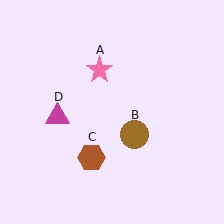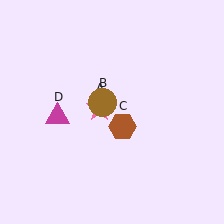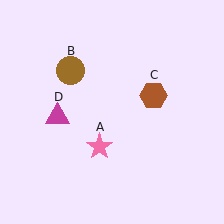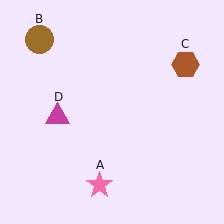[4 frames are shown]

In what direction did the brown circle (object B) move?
The brown circle (object B) moved up and to the left.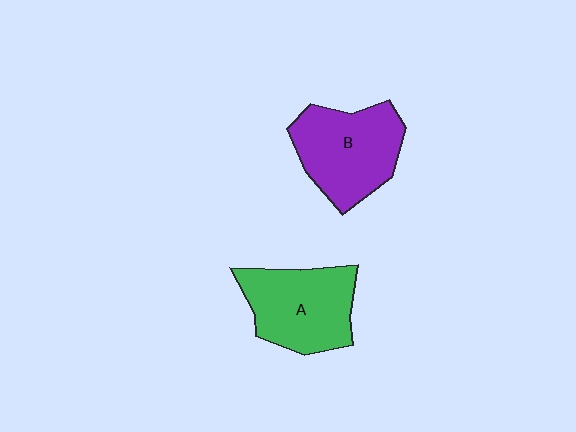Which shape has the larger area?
Shape B (purple).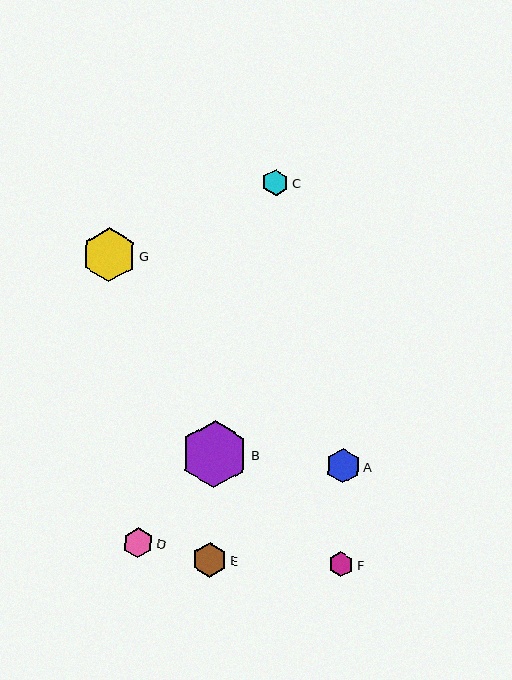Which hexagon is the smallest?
Hexagon F is the smallest with a size of approximately 25 pixels.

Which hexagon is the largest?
Hexagon B is the largest with a size of approximately 67 pixels.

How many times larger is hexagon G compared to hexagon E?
Hexagon G is approximately 1.5 times the size of hexagon E.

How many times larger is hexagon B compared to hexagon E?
Hexagon B is approximately 1.9 times the size of hexagon E.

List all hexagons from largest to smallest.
From largest to smallest: B, G, E, A, D, C, F.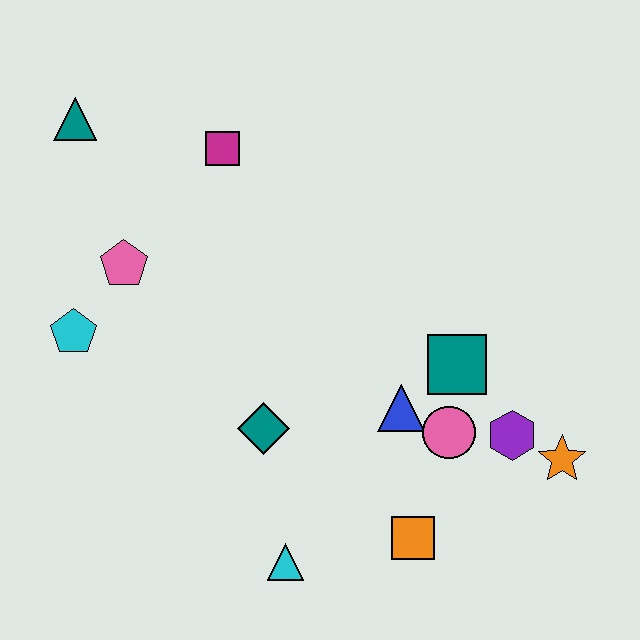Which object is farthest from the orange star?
The teal triangle is farthest from the orange star.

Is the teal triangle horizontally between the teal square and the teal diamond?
No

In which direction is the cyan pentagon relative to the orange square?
The cyan pentagon is to the left of the orange square.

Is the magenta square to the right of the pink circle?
No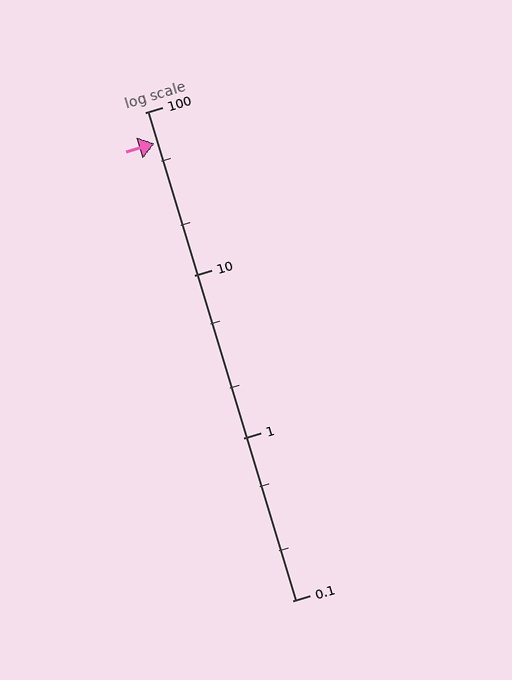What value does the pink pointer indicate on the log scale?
The pointer indicates approximately 64.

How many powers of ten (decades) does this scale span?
The scale spans 3 decades, from 0.1 to 100.